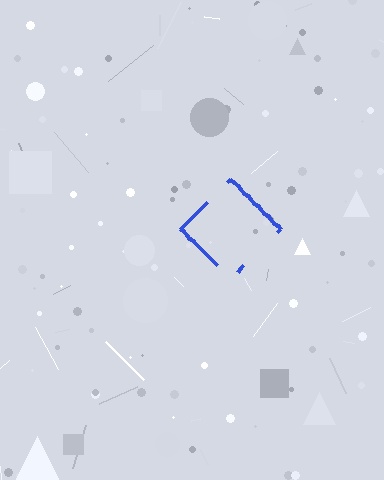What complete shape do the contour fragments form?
The contour fragments form a diamond.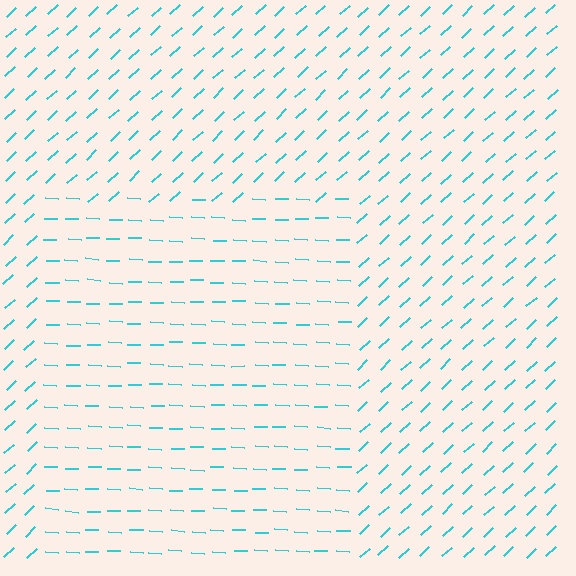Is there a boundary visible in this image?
Yes, there is a texture boundary formed by a change in line orientation.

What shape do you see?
I see a rectangle.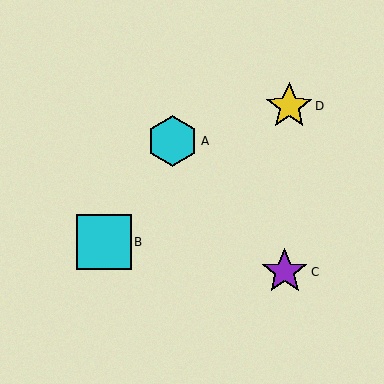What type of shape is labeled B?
Shape B is a cyan square.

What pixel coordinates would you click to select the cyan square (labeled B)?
Click at (104, 242) to select the cyan square B.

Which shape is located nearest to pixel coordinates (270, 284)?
The purple star (labeled C) at (285, 272) is nearest to that location.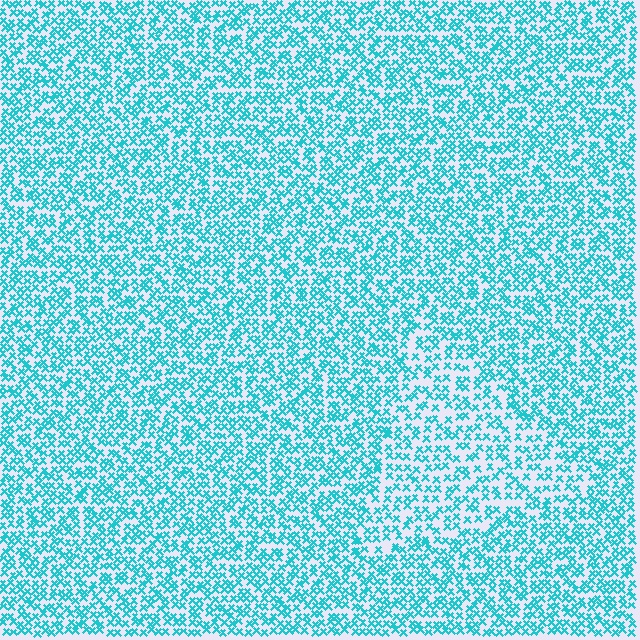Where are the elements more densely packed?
The elements are more densely packed outside the triangle boundary.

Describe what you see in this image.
The image contains small cyan elements arranged at two different densities. A triangle-shaped region is visible where the elements are less densely packed than the surrounding area.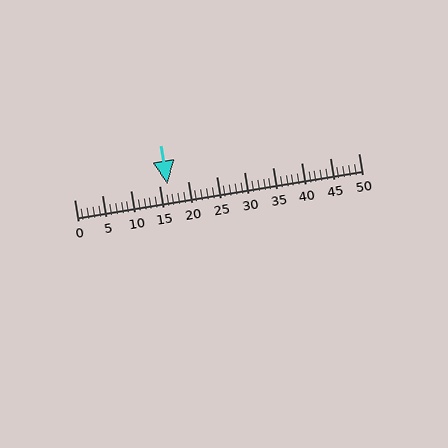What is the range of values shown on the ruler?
The ruler shows values from 0 to 50.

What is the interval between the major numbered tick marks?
The major tick marks are spaced 5 units apart.